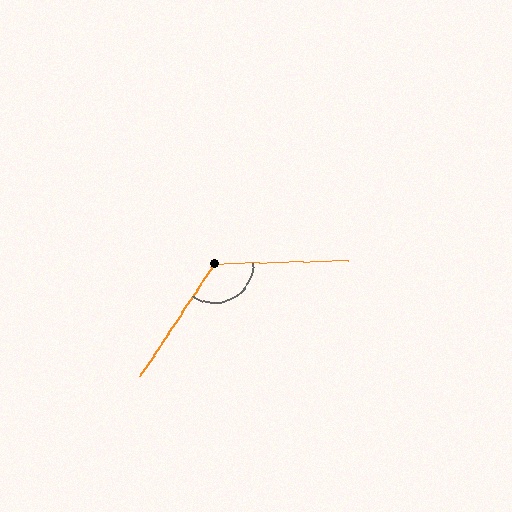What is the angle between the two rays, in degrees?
Approximately 125 degrees.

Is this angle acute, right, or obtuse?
It is obtuse.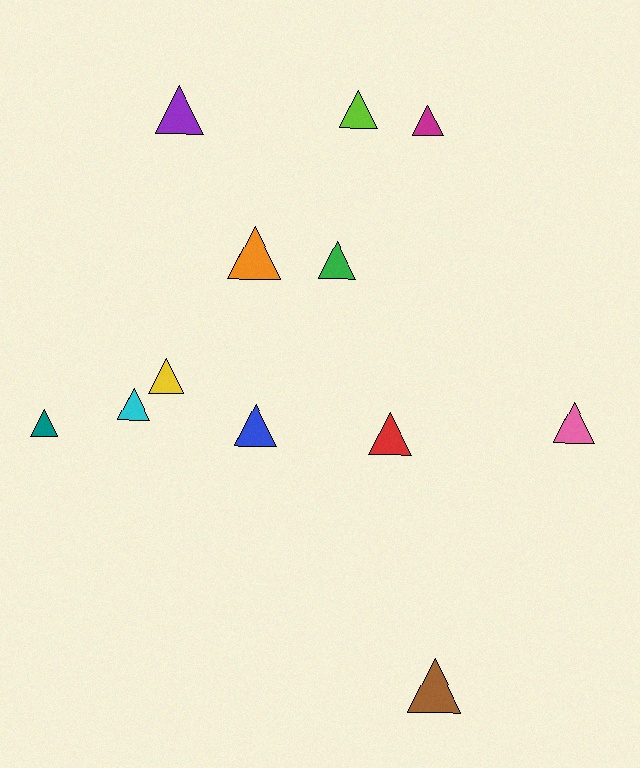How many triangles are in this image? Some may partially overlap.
There are 12 triangles.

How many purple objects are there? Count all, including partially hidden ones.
There is 1 purple object.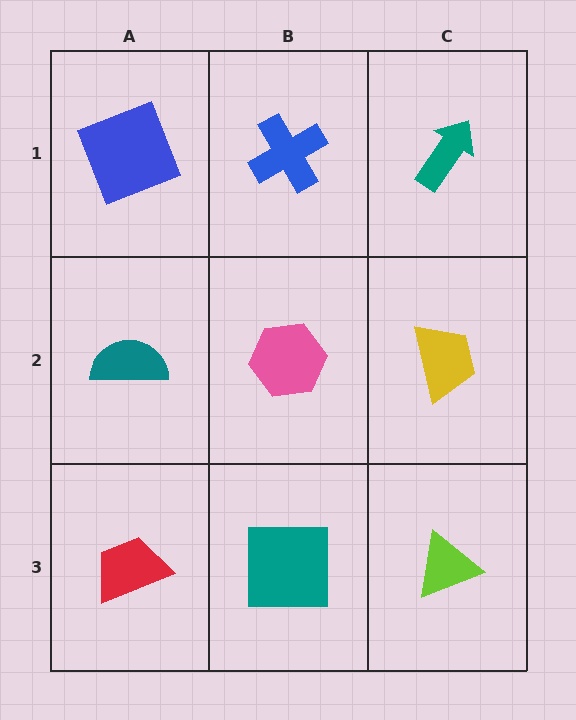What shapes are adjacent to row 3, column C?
A yellow trapezoid (row 2, column C), a teal square (row 3, column B).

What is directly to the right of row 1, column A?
A blue cross.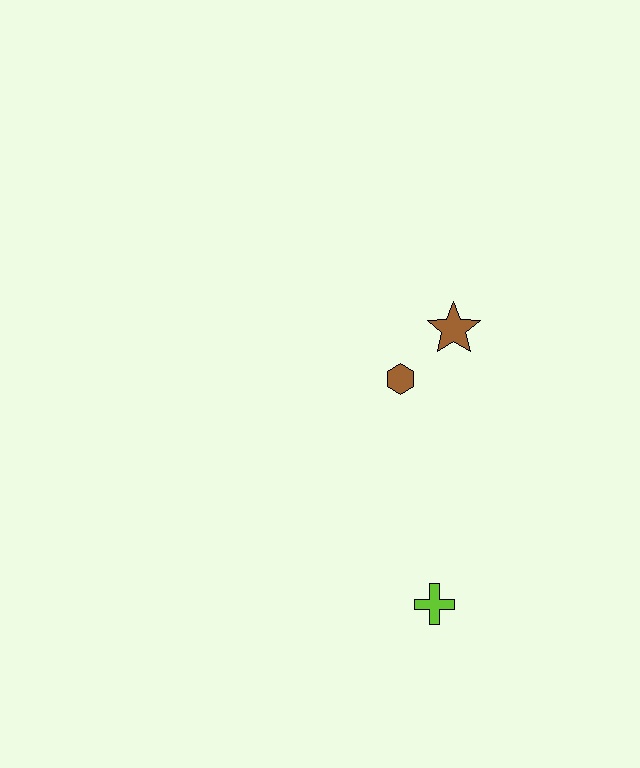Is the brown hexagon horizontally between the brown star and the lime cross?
No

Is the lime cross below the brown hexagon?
Yes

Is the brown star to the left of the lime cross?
No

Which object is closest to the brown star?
The brown hexagon is closest to the brown star.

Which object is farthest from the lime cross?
The brown star is farthest from the lime cross.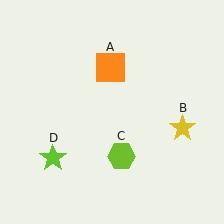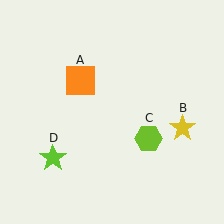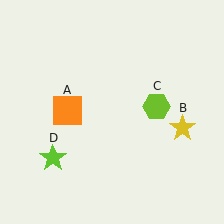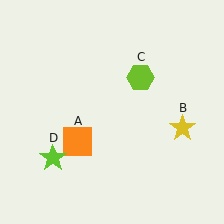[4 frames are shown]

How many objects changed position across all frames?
2 objects changed position: orange square (object A), lime hexagon (object C).